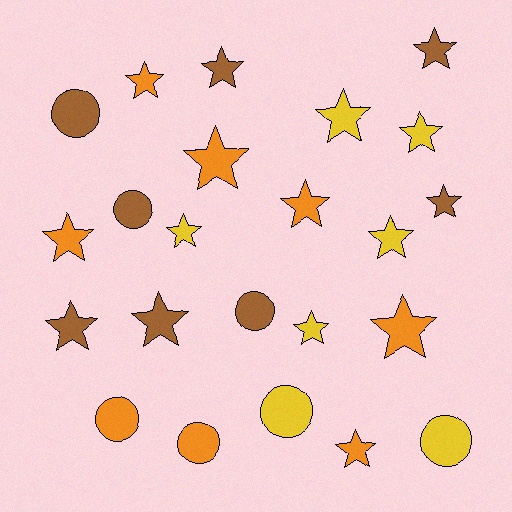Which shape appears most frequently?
Star, with 16 objects.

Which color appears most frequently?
Brown, with 8 objects.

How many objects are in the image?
There are 23 objects.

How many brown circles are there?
There are 3 brown circles.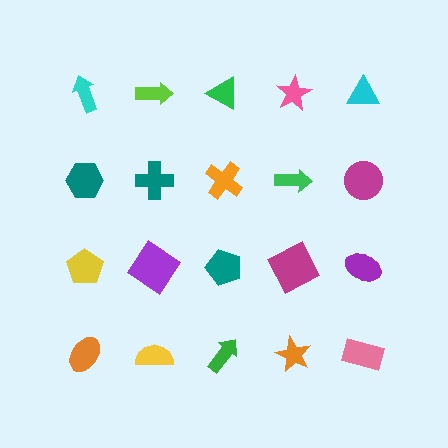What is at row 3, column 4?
A magenta square.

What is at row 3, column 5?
A purple ellipse.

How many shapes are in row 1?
5 shapes.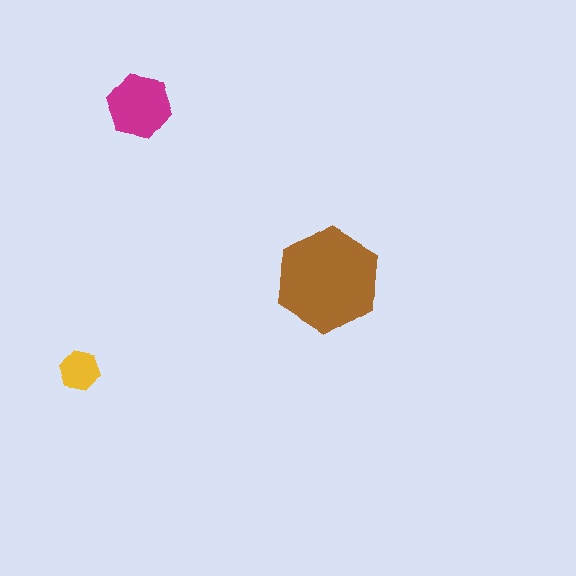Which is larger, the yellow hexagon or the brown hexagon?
The brown one.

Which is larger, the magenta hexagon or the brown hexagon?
The brown one.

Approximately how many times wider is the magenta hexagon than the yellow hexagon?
About 1.5 times wider.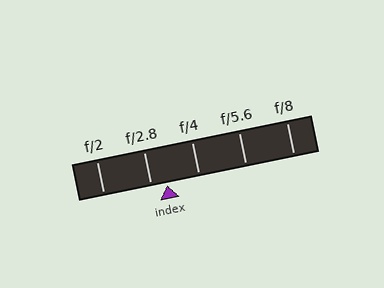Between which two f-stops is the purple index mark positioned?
The index mark is between f/2.8 and f/4.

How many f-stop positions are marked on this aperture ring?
There are 5 f-stop positions marked.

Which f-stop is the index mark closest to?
The index mark is closest to f/2.8.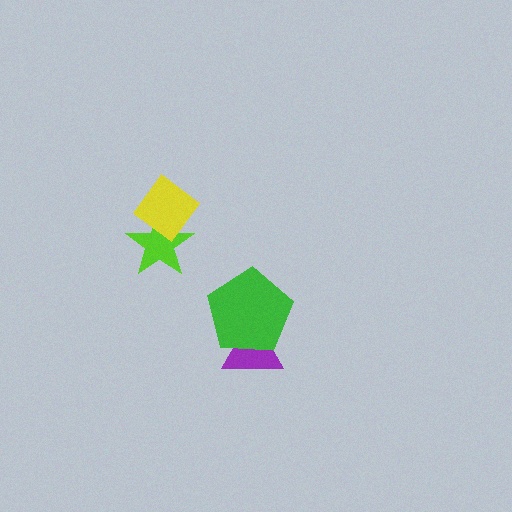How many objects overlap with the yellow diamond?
1 object overlaps with the yellow diamond.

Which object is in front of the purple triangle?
The green pentagon is in front of the purple triangle.